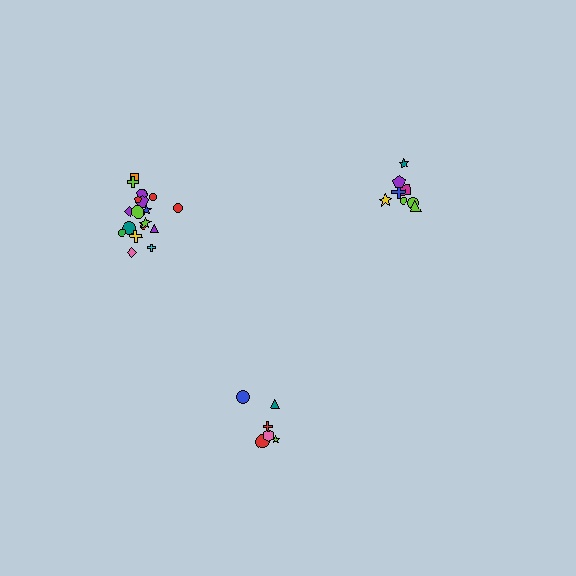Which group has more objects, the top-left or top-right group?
The top-left group.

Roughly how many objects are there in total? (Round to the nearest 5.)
Roughly 30 objects in total.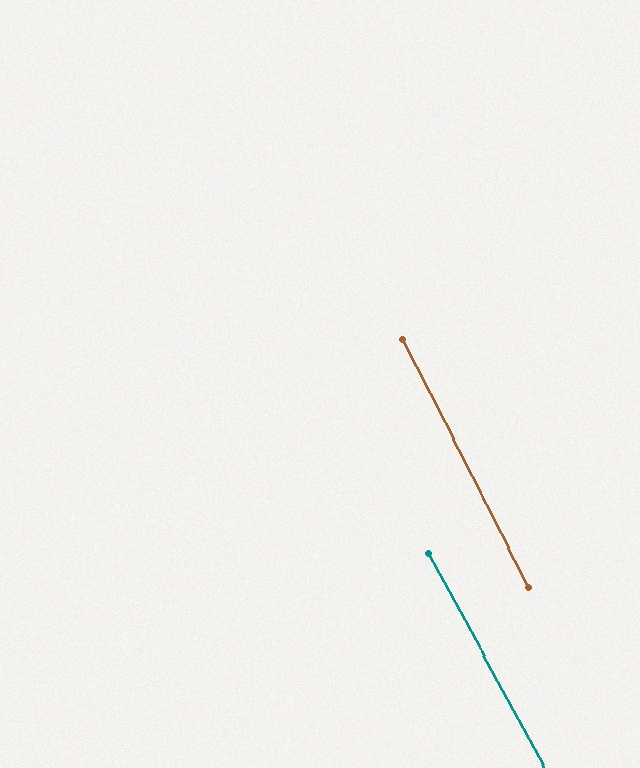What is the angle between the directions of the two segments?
Approximately 2 degrees.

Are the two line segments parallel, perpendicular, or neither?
Parallel — their directions differ by only 1.5°.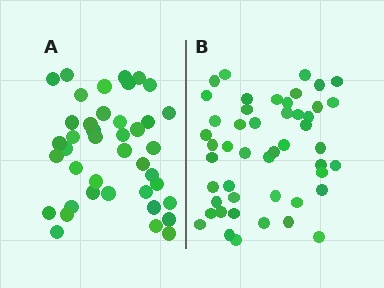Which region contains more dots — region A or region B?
Region B (the right region) has more dots.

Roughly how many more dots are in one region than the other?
Region B has roughly 8 or so more dots than region A.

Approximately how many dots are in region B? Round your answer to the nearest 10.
About 50 dots. (The exact count is 48, which rounds to 50.)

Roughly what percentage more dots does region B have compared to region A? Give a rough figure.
About 15% more.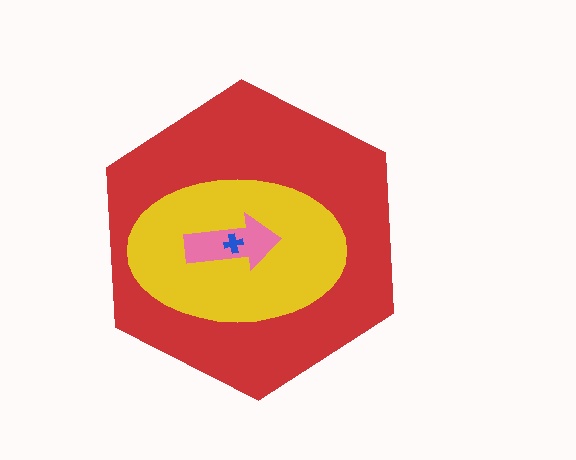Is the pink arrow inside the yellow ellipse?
Yes.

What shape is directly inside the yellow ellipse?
The pink arrow.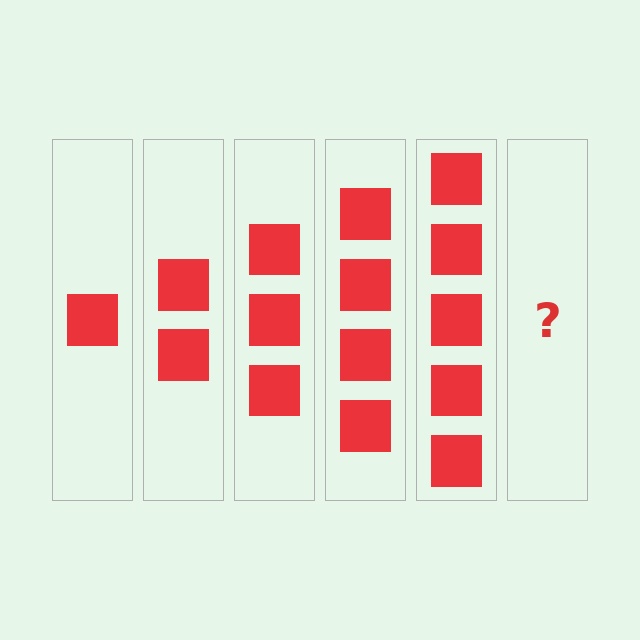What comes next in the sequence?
The next element should be 6 squares.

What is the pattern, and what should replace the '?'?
The pattern is that each step adds one more square. The '?' should be 6 squares.